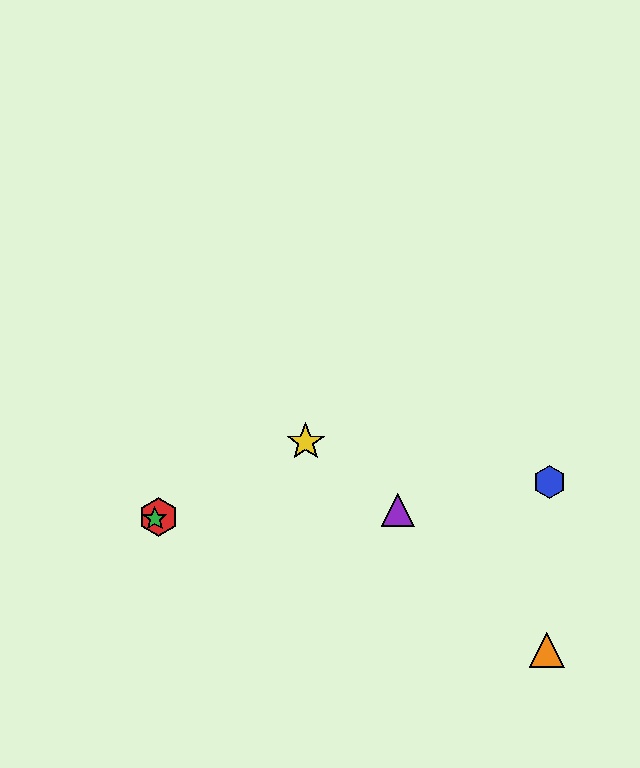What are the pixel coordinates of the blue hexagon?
The blue hexagon is at (549, 482).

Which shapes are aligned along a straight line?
The red hexagon, the green star, the yellow star are aligned along a straight line.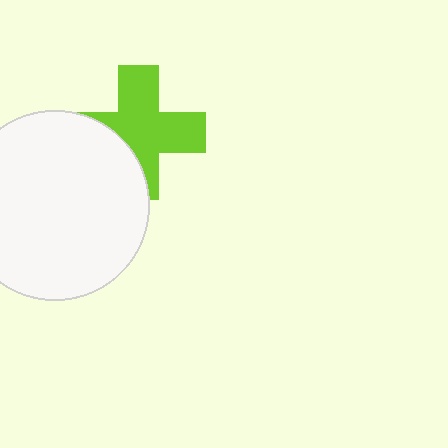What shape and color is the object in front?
The object in front is a white circle.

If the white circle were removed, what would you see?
You would see the complete lime cross.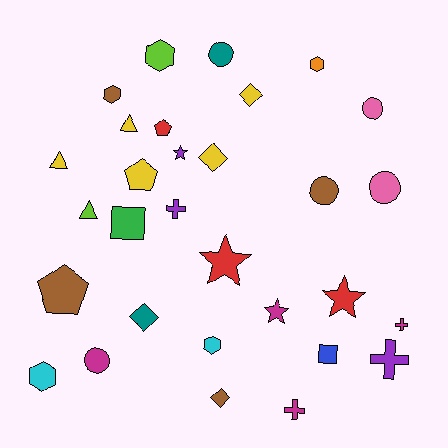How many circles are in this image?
There are 5 circles.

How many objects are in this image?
There are 30 objects.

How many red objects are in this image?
There are 3 red objects.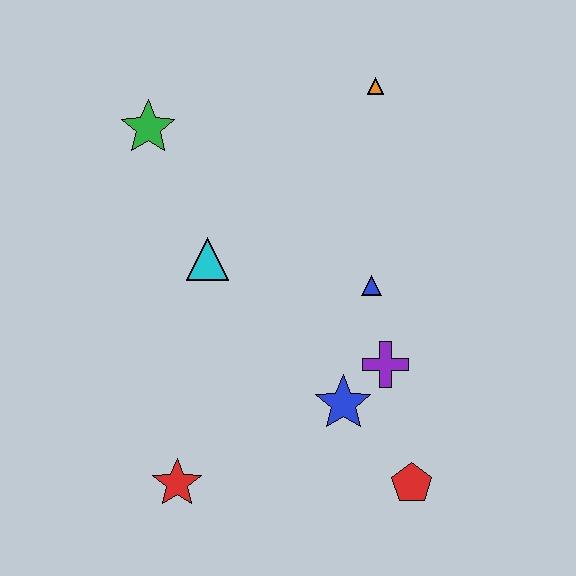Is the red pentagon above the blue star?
No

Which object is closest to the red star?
The blue star is closest to the red star.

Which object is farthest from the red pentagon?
The green star is farthest from the red pentagon.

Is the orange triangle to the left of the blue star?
No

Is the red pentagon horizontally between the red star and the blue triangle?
No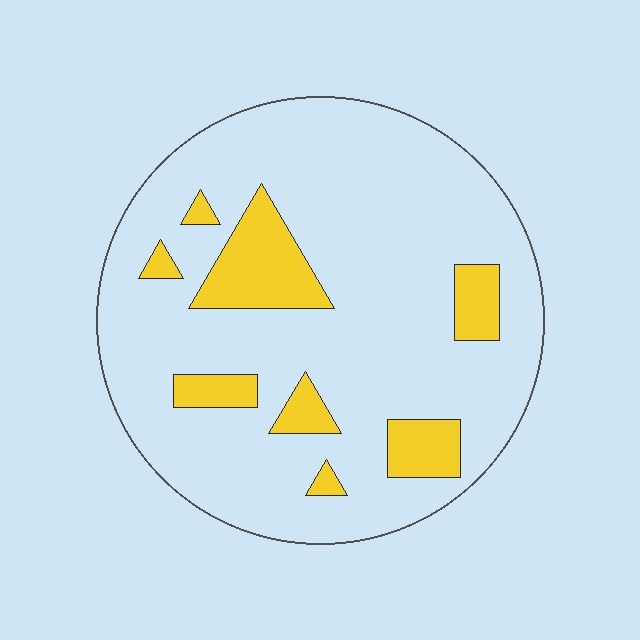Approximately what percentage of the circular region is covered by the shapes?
Approximately 15%.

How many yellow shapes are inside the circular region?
8.